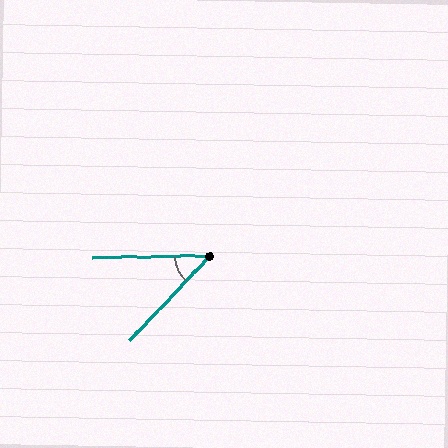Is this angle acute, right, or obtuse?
It is acute.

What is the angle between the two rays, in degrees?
Approximately 46 degrees.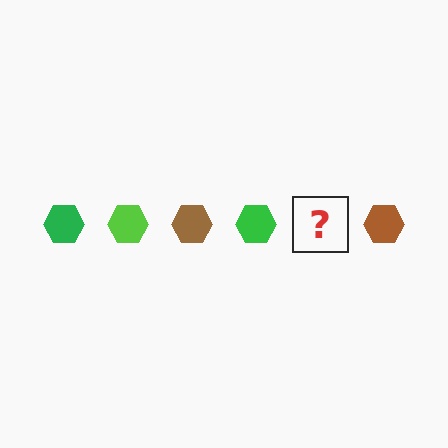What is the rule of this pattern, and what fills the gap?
The rule is that the pattern cycles through green, lime, brown hexagons. The gap should be filled with a lime hexagon.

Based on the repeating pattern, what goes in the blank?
The blank should be a lime hexagon.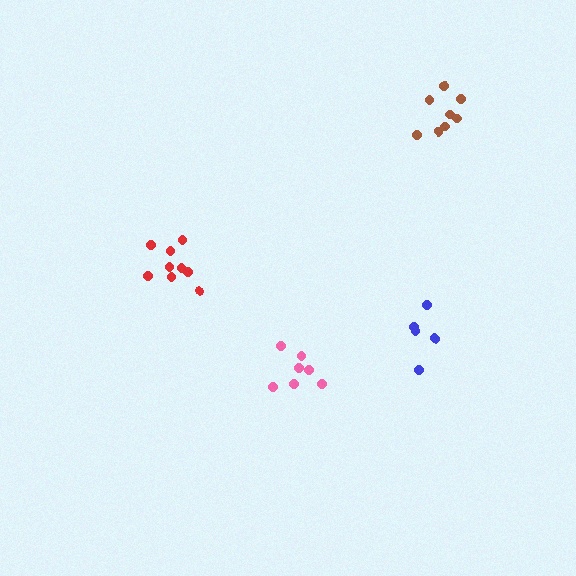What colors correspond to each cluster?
The clusters are colored: brown, blue, red, pink.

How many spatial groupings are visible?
There are 4 spatial groupings.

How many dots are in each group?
Group 1: 8 dots, Group 2: 5 dots, Group 3: 9 dots, Group 4: 7 dots (29 total).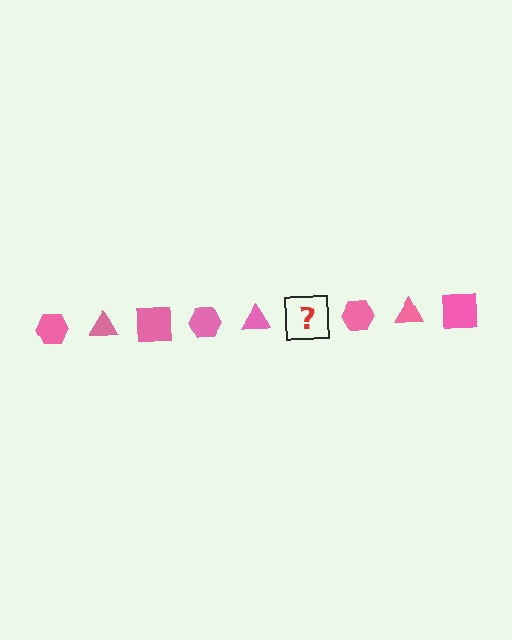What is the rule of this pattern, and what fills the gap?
The rule is that the pattern cycles through hexagon, triangle, square shapes in pink. The gap should be filled with a pink square.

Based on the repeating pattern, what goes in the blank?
The blank should be a pink square.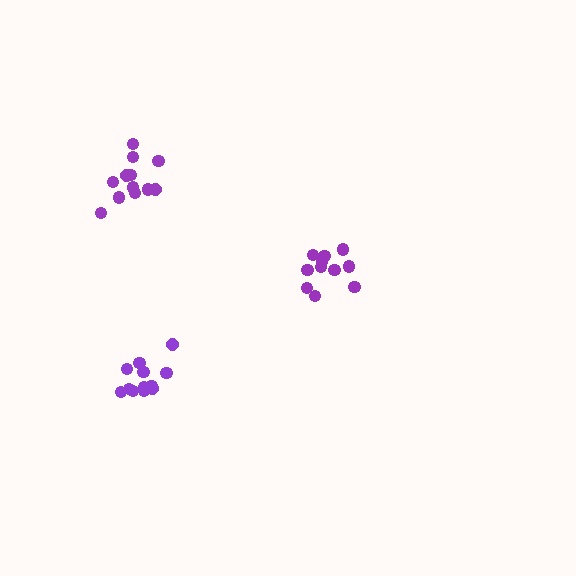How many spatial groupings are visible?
There are 3 spatial groupings.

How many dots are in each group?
Group 1: 11 dots, Group 2: 12 dots, Group 3: 13 dots (36 total).